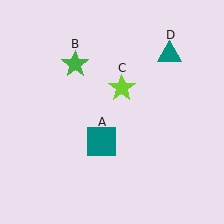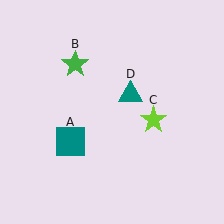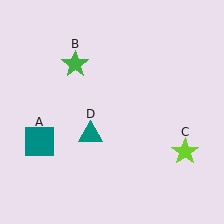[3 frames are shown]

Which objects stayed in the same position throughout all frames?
Green star (object B) remained stationary.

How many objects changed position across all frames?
3 objects changed position: teal square (object A), lime star (object C), teal triangle (object D).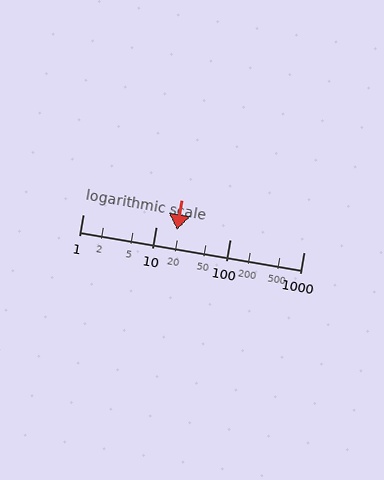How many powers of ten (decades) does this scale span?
The scale spans 3 decades, from 1 to 1000.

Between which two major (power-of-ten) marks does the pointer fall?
The pointer is between 10 and 100.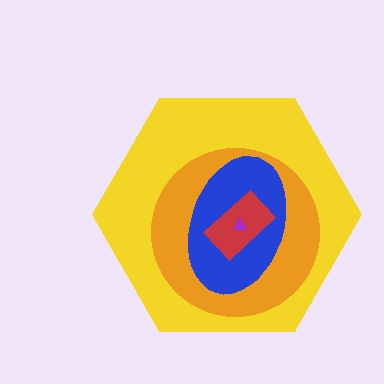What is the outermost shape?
The yellow hexagon.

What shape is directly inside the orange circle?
The blue ellipse.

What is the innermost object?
The purple triangle.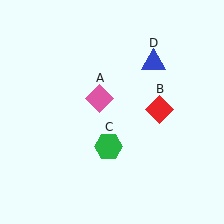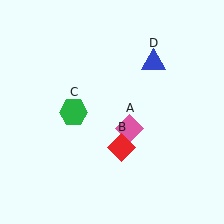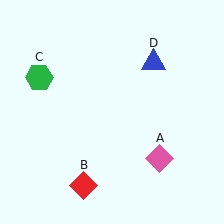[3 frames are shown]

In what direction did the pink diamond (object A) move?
The pink diamond (object A) moved down and to the right.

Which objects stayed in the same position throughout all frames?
Blue triangle (object D) remained stationary.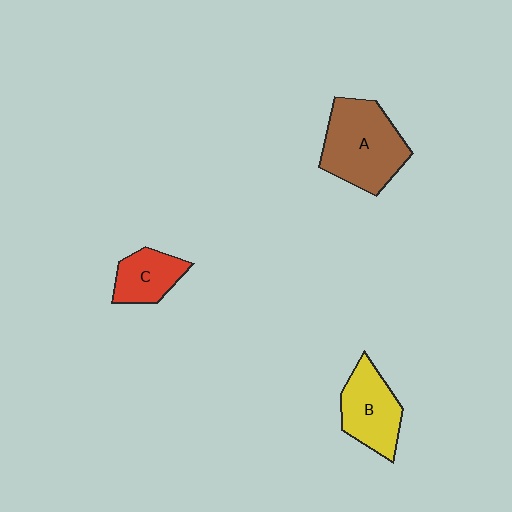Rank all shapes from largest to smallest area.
From largest to smallest: A (brown), B (yellow), C (red).